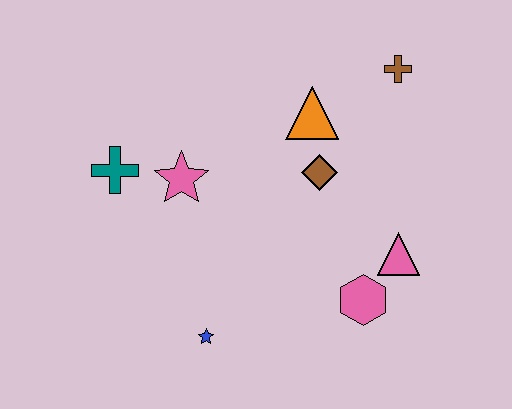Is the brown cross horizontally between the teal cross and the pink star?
No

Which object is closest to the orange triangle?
The brown diamond is closest to the orange triangle.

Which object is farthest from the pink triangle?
The teal cross is farthest from the pink triangle.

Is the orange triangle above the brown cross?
No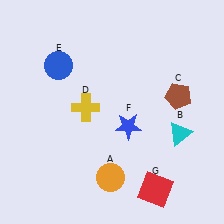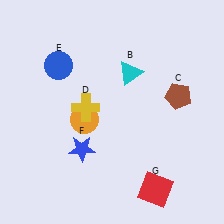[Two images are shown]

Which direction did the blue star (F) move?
The blue star (F) moved left.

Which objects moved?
The objects that moved are: the orange circle (A), the cyan triangle (B), the blue star (F).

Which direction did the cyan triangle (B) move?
The cyan triangle (B) moved up.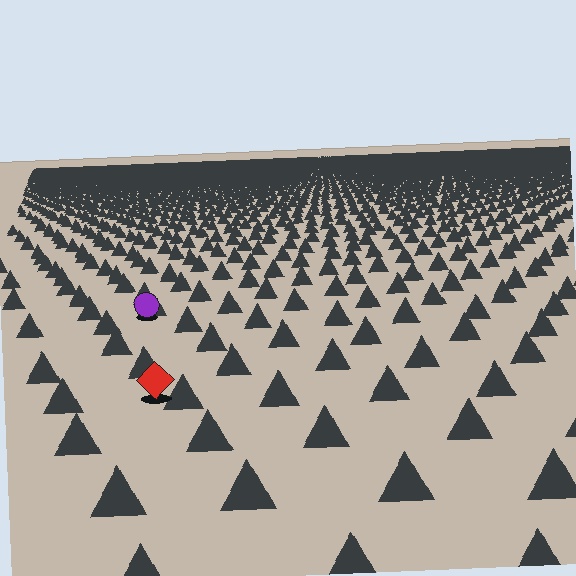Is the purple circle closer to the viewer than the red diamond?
No. The red diamond is closer — you can tell from the texture gradient: the ground texture is coarser near it.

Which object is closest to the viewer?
The red diamond is closest. The texture marks near it are larger and more spread out.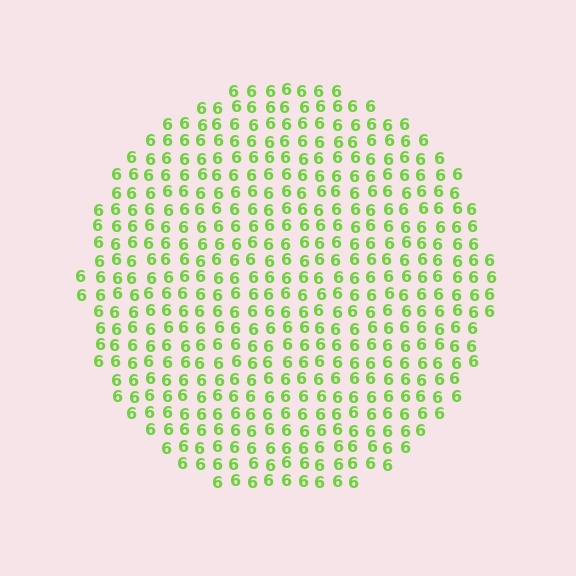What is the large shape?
The large shape is a circle.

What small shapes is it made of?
It is made of small digit 6's.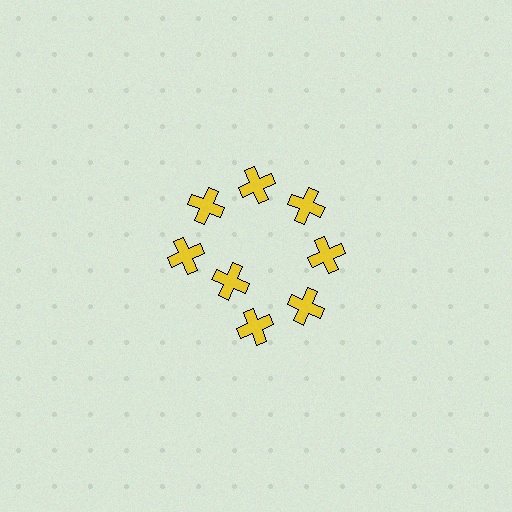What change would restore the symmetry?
The symmetry would be restored by moving it outward, back onto the ring so that all 8 crosses sit at equal angles and equal distance from the center.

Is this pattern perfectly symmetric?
No. The 8 yellow crosses are arranged in a ring, but one element near the 8 o'clock position is pulled inward toward the center, breaking the 8-fold rotational symmetry.